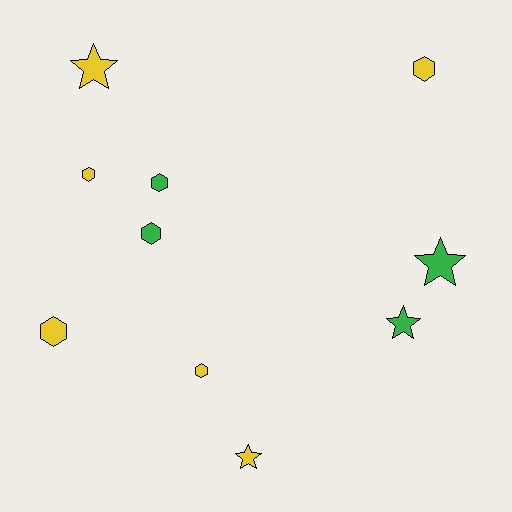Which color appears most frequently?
Yellow, with 6 objects.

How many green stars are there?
There are 2 green stars.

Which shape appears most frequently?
Hexagon, with 6 objects.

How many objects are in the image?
There are 10 objects.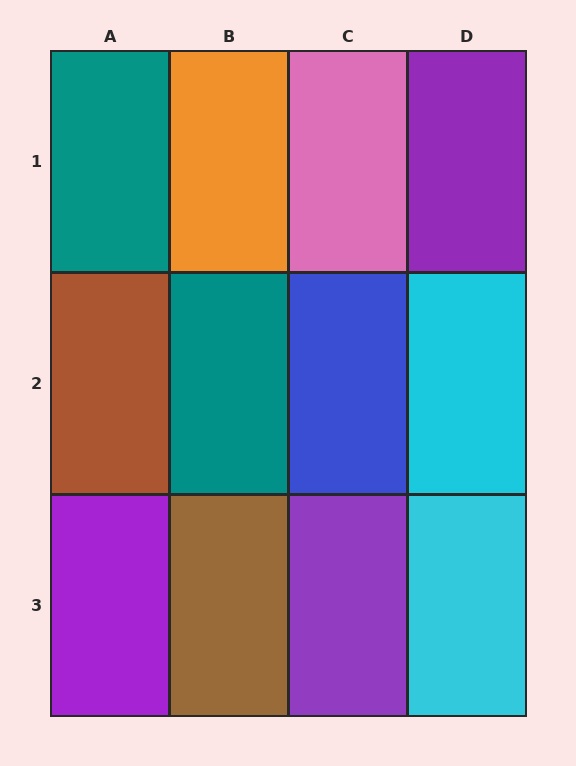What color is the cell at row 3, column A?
Purple.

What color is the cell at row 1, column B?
Orange.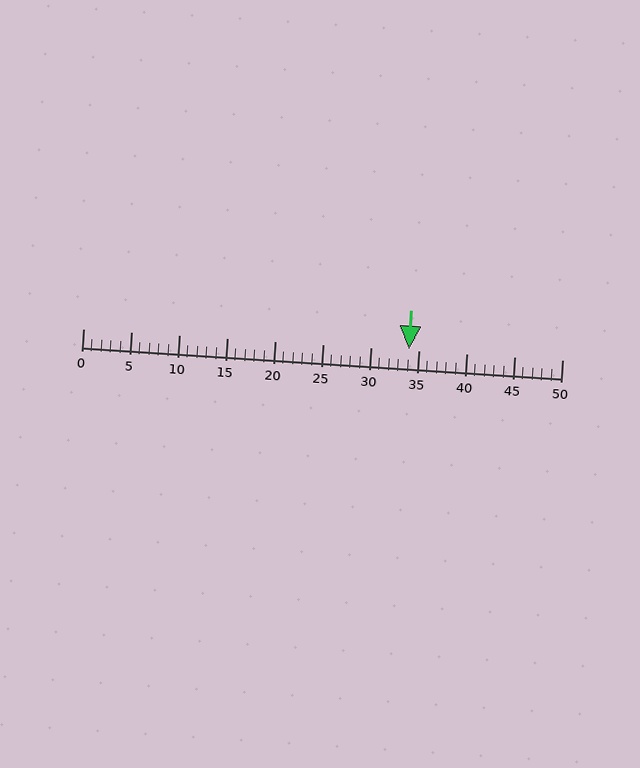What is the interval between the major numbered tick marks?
The major tick marks are spaced 5 units apart.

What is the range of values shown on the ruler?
The ruler shows values from 0 to 50.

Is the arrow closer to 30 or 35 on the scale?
The arrow is closer to 35.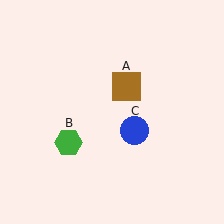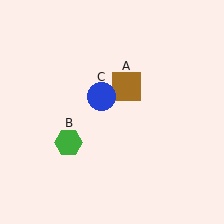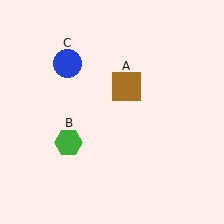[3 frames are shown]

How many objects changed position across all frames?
1 object changed position: blue circle (object C).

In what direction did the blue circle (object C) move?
The blue circle (object C) moved up and to the left.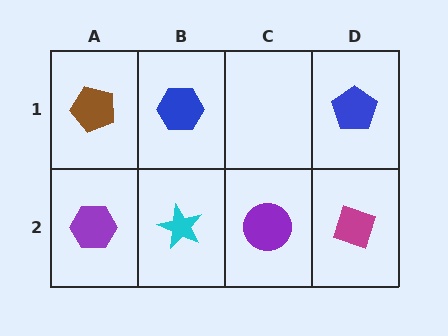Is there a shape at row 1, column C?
No, that cell is empty.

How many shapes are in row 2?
4 shapes.